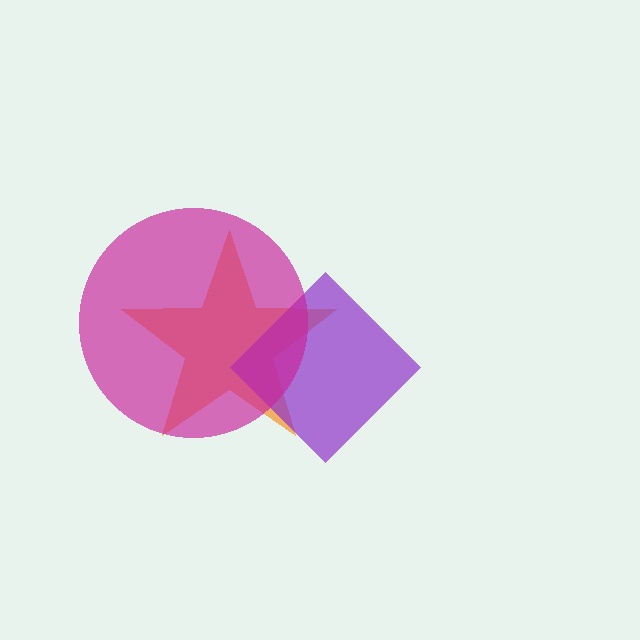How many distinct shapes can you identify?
There are 3 distinct shapes: an orange star, a purple diamond, a magenta circle.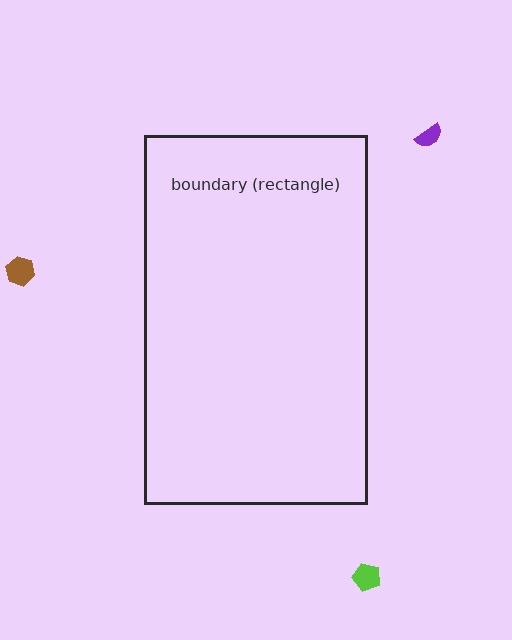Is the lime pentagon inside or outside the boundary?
Outside.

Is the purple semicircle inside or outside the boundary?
Outside.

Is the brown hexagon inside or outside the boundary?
Outside.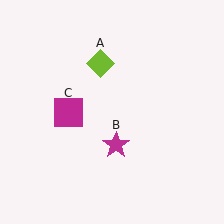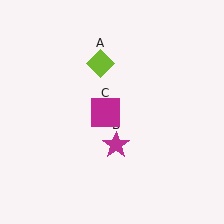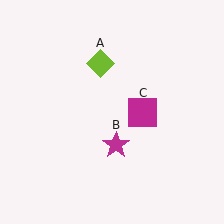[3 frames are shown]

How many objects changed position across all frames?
1 object changed position: magenta square (object C).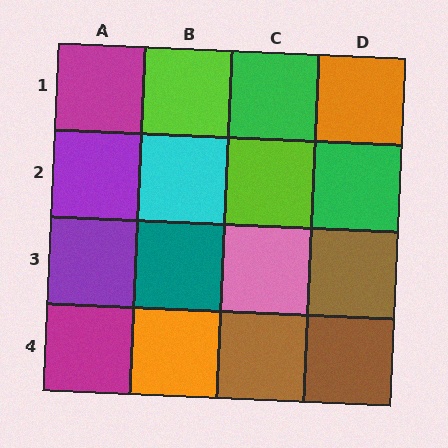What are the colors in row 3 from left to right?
Purple, teal, pink, brown.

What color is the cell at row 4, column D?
Brown.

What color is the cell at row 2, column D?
Green.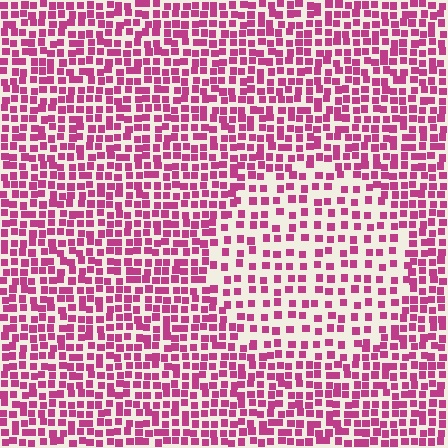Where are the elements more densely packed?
The elements are more densely packed outside the circle boundary.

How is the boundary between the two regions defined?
The boundary is defined by a change in element density (approximately 1.9x ratio). All elements are the same color, size, and shape.